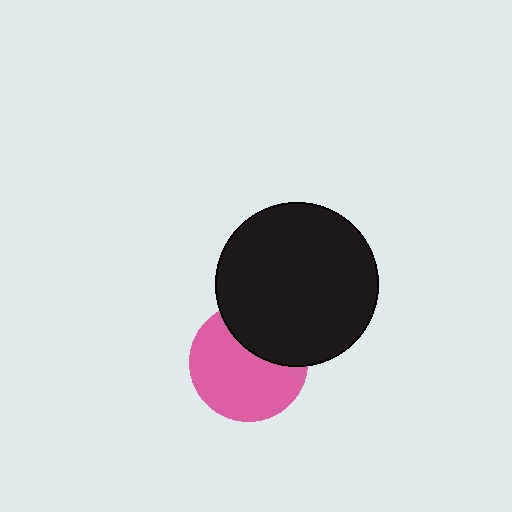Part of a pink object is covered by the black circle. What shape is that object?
It is a circle.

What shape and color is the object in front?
The object in front is a black circle.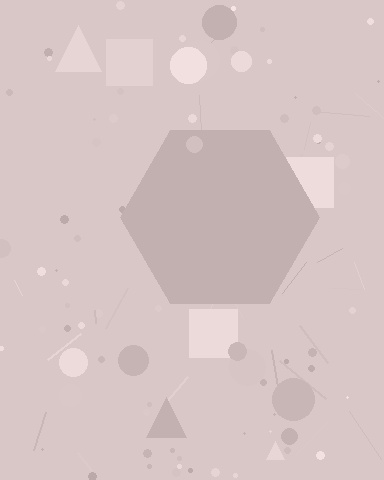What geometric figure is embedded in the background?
A hexagon is embedded in the background.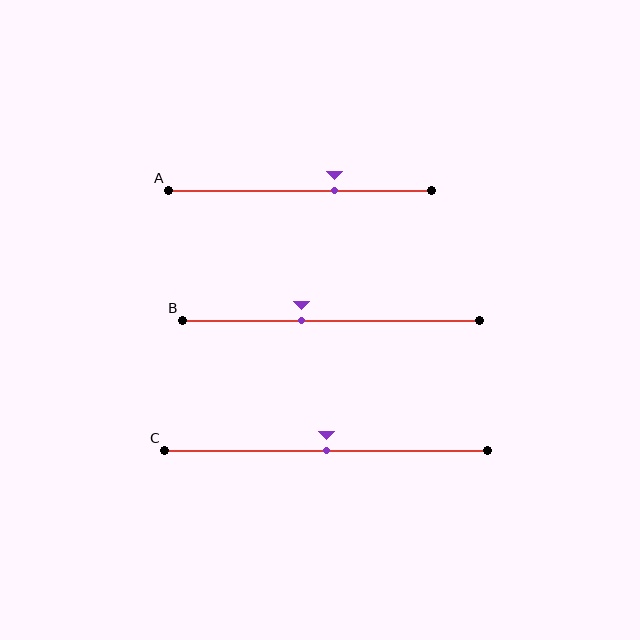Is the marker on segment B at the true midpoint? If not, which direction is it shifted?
No, the marker on segment B is shifted to the left by about 10% of the segment length.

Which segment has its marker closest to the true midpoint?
Segment C has its marker closest to the true midpoint.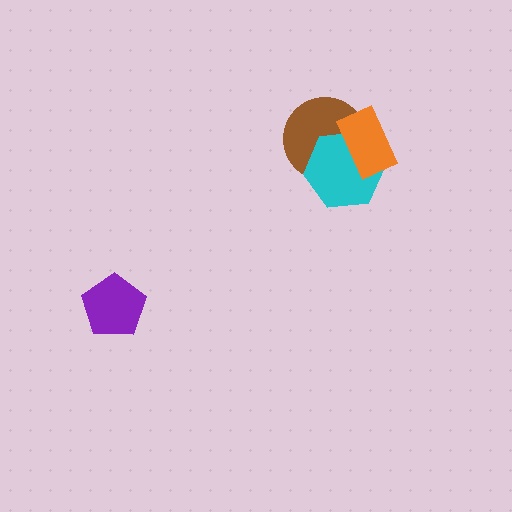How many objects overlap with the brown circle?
2 objects overlap with the brown circle.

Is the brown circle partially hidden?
Yes, it is partially covered by another shape.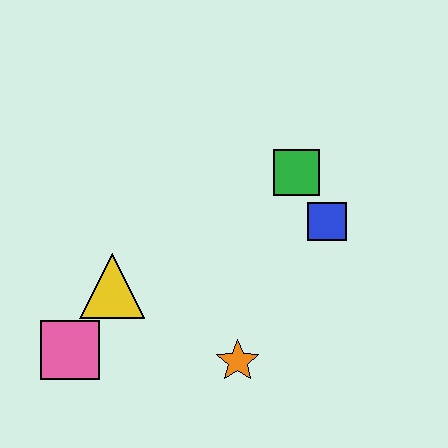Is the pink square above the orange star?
Yes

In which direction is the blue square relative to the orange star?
The blue square is above the orange star.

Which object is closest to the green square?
The blue square is closest to the green square.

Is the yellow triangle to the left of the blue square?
Yes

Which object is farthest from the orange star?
The green square is farthest from the orange star.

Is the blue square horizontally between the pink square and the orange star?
No